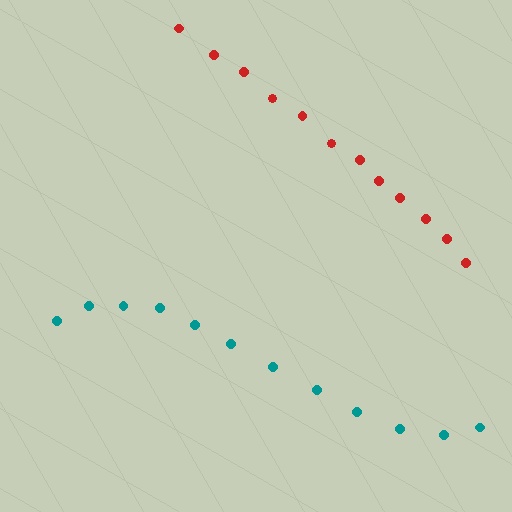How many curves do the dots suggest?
There are 2 distinct paths.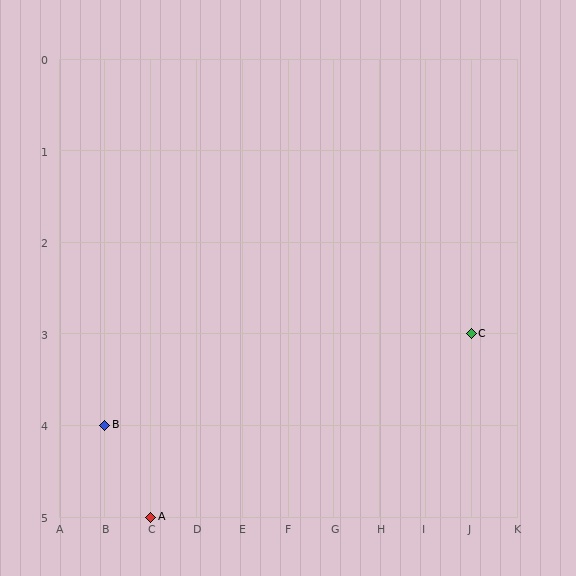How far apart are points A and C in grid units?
Points A and C are 7 columns and 2 rows apart (about 7.3 grid units diagonally).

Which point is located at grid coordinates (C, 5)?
Point A is at (C, 5).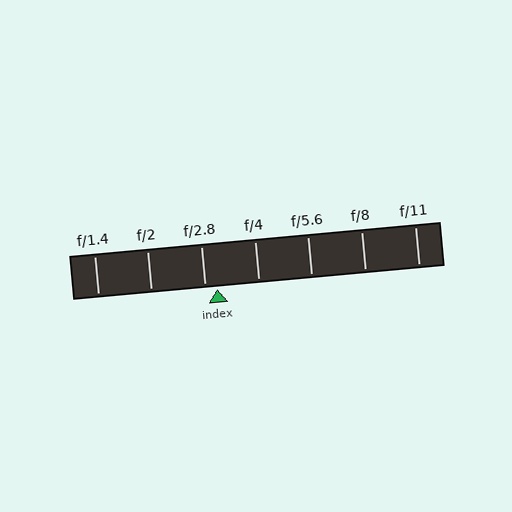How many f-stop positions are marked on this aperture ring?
There are 7 f-stop positions marked.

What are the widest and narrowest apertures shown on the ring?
The widest aperture shown is f/1.4 and the narrowest is f/11.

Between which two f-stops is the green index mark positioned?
The index mark is between f/2.8 and f/4.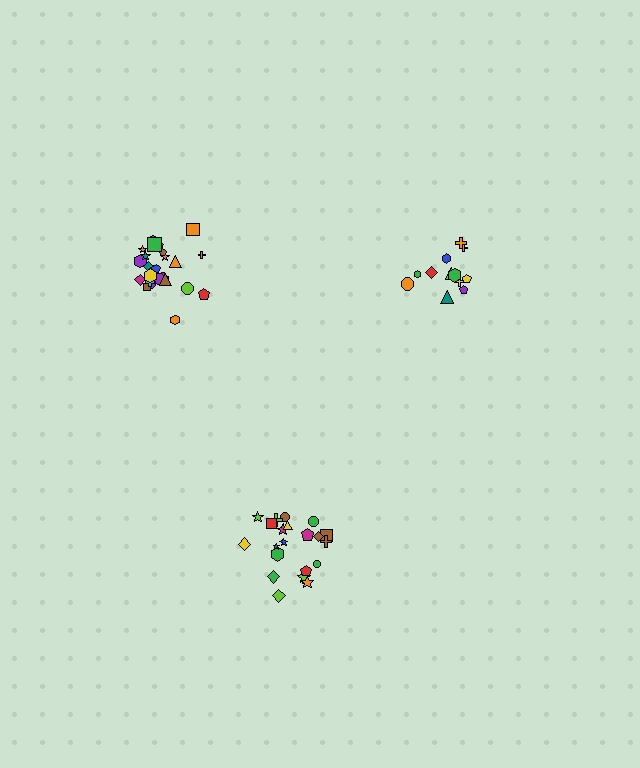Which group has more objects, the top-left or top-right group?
The top-left group.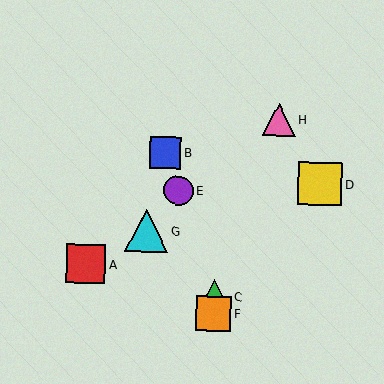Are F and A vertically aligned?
No, F is at x≈214 and A is at x≈86.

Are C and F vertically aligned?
Yes, both are at x≈214.